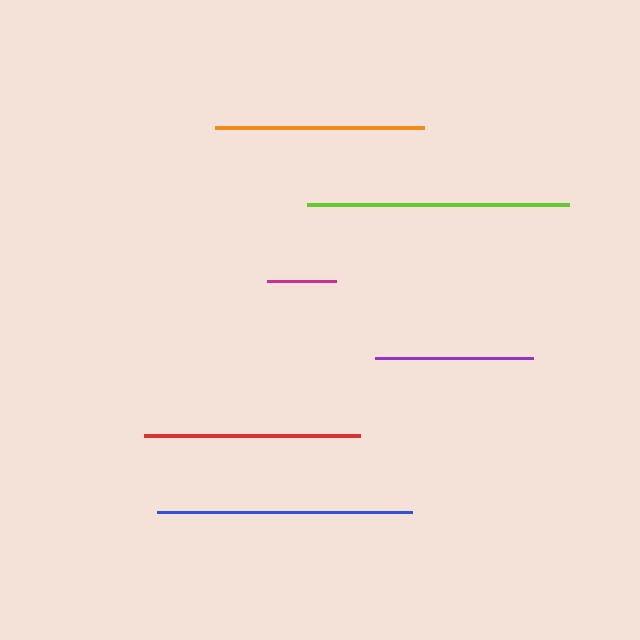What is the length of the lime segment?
The lime segment is approximately 262 pixels long.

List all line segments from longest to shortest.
From longest to shortest: lime, blue, red, orange, purple, magenta.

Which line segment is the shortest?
The magenta line is the shortest at approximately 69 pixels.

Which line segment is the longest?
The lime line is the longest at approximately 262 pixels.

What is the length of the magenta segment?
The magenta segment is approximately 69 pixels long.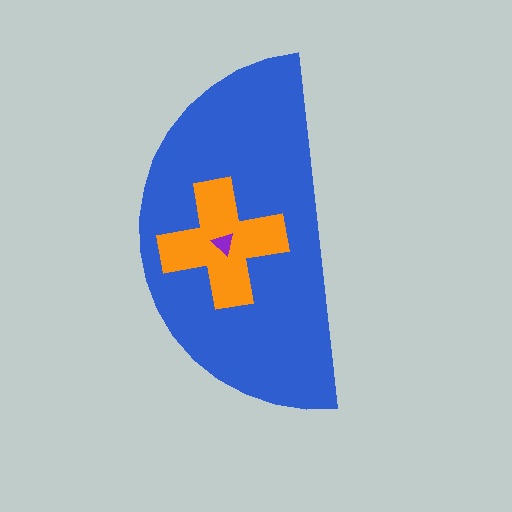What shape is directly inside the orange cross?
The purple triangle.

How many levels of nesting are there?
3.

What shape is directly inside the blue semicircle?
The orange cross.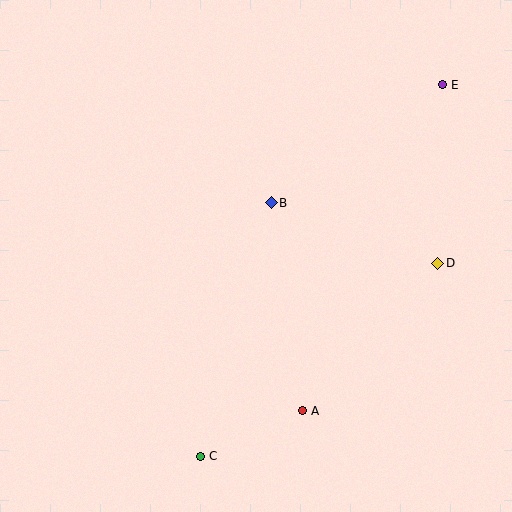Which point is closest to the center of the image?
Point B at (271, 203) is closest to the center.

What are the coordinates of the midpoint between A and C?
The midpoint between A and C is at (252, 433).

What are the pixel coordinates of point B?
Point B is at (271, 203).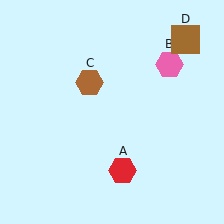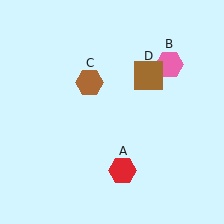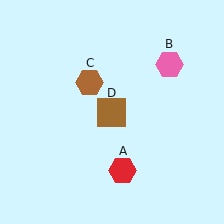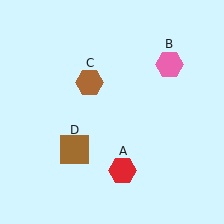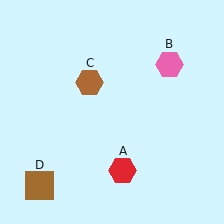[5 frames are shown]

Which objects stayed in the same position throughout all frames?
Red hexagon (object A) and pink hexagon (object B) and brown hexagon (object C) remained stationary.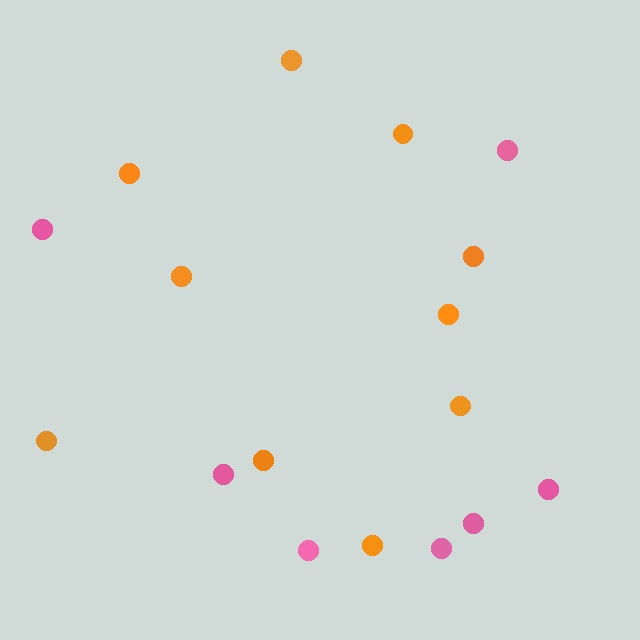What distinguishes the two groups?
There are 2 groups: one group of pink circles (7) and one group of orange circles (10).